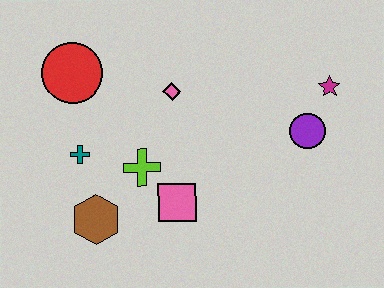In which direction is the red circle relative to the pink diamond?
The red circle is to the left of the pink diamond.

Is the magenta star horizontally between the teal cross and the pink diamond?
No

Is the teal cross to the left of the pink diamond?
Yes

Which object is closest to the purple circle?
The magenta star is closest to the purple circle.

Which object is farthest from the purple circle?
The red circle is farthest from the purple circle.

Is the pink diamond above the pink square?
Yes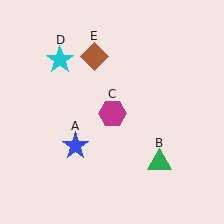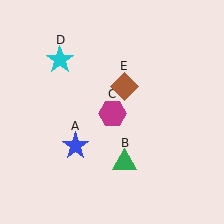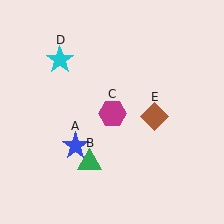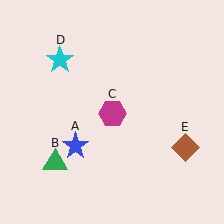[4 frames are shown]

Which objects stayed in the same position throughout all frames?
Blue star (object A) and magenta hexagon (object C) and cyan star (object D) remained stationary.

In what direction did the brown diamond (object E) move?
The brown diamond (object E) moved down and to the right.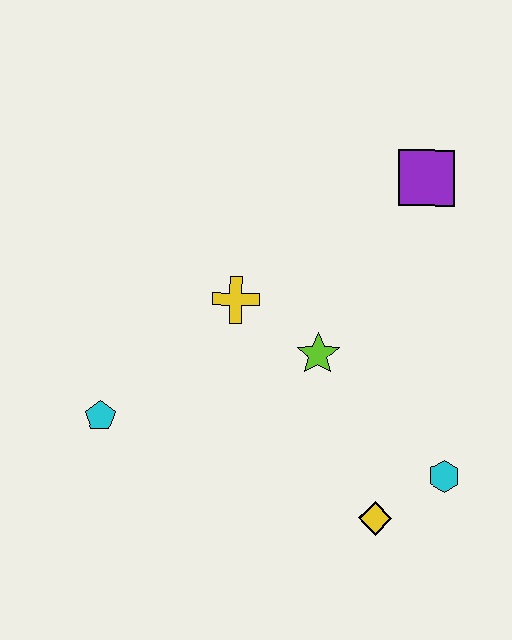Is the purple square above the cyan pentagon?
Yes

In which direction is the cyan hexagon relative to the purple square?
The cyan hexagon is below the purple square.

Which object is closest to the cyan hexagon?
The yellow diamond is closest to the cyan hexagon.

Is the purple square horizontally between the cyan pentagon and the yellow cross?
No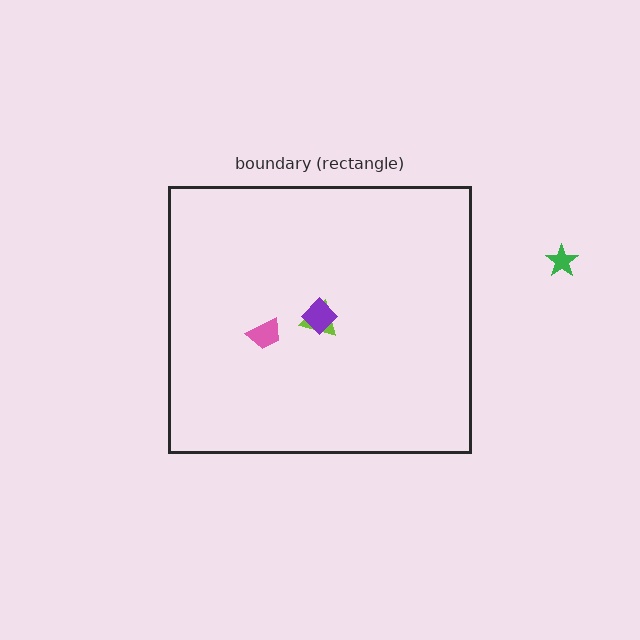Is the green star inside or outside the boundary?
Outside.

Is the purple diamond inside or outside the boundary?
Inside.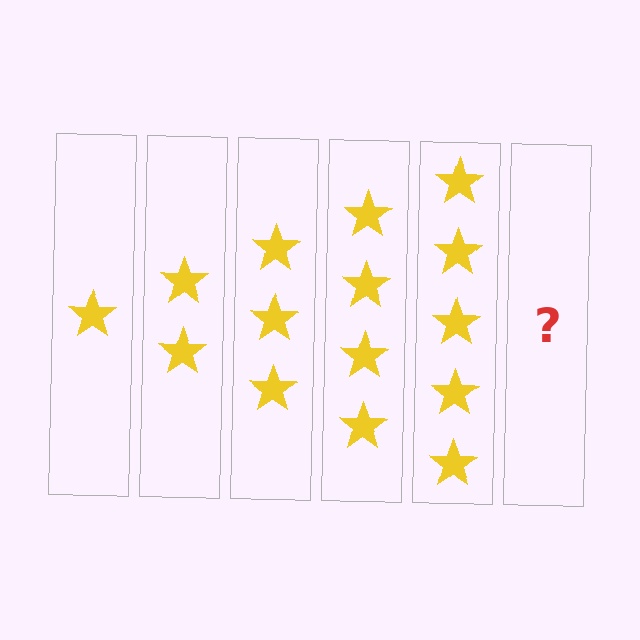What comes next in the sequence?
The next element should be 6 stars.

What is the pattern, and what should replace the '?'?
The pattern is that each step adds one more star. The '?' should be 6 stars.